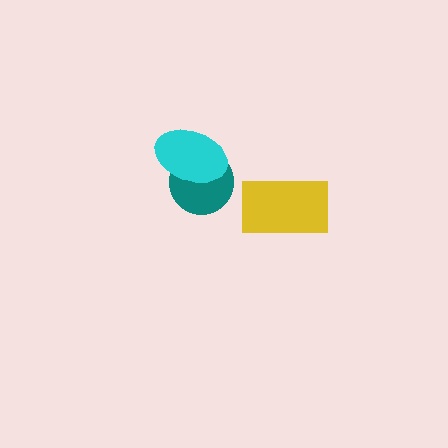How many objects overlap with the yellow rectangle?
0 objects overlap with the yellow rectangle.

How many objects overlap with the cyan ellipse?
1 object overlaps with the cyan ellipse.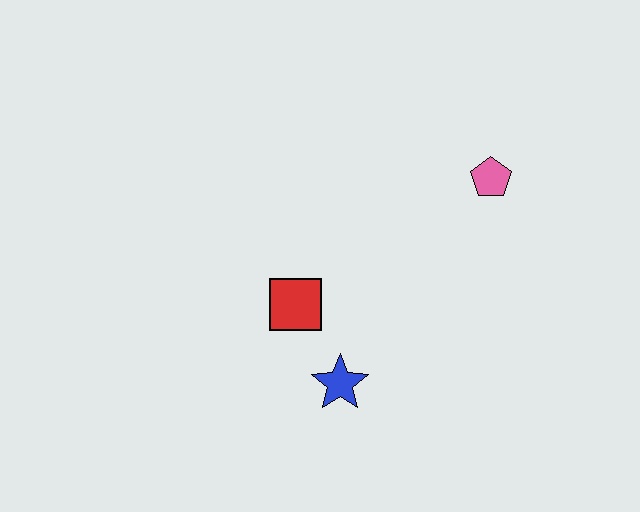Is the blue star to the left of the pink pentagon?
Yes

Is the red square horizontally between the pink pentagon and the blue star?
No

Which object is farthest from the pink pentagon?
The blue star is farthest from the pink pentagon.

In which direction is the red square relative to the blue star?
The red square is above the blue star.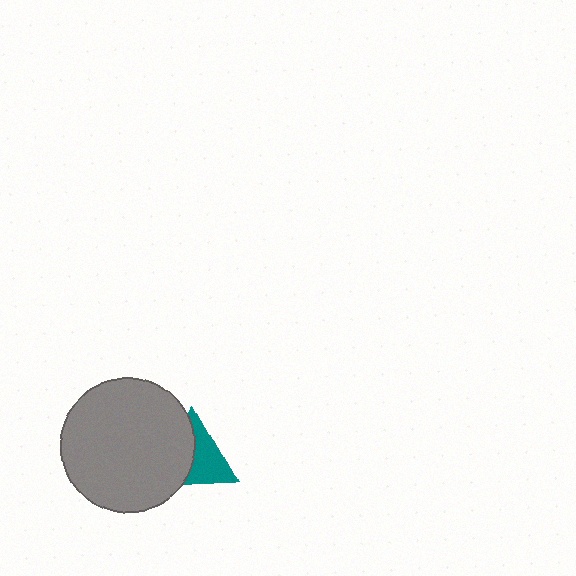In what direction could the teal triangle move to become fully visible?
The teal triangle could move right. That would shift it out from behind the gray circle entirely.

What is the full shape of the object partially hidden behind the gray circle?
The partially hidden object is a teal triangle.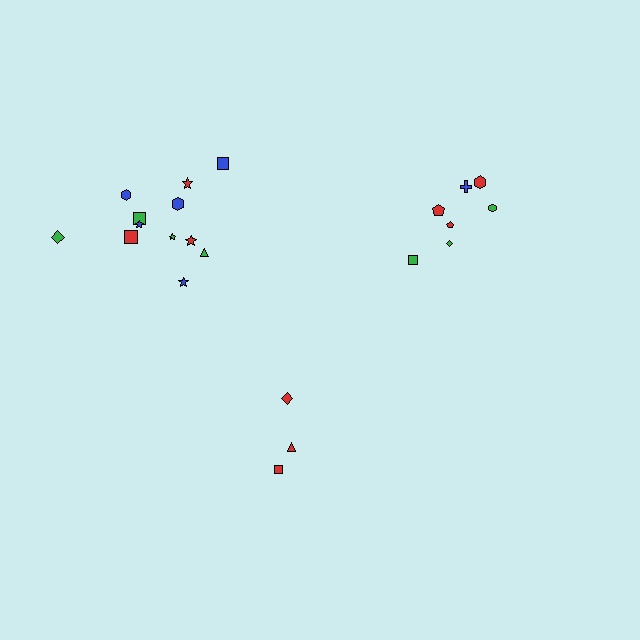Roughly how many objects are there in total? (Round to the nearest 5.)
Roughly 20 objects in total.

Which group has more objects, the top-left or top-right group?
The top-left group.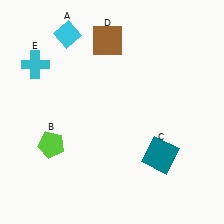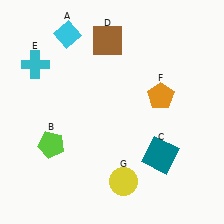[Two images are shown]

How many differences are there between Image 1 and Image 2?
There are 2 differences between the two images.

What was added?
An orange pentagon (F), a yellow circle (G) were added in Image 2.